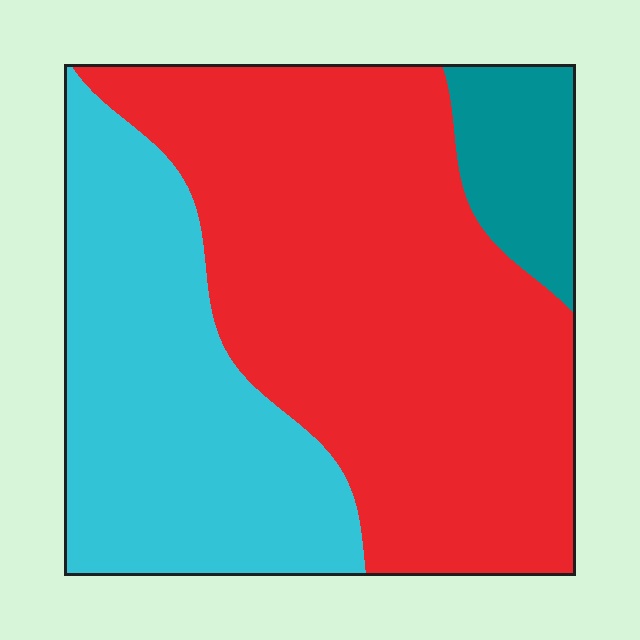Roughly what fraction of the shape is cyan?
Cyan takes up about one third (1/3) of the shape.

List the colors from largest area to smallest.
From largest to smallest: red, cyan, teal.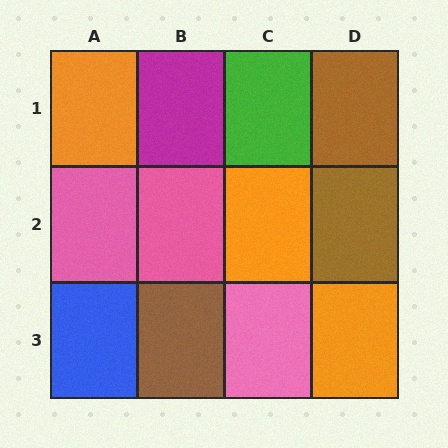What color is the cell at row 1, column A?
Orange.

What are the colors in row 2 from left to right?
Pink, pink, orange, brown.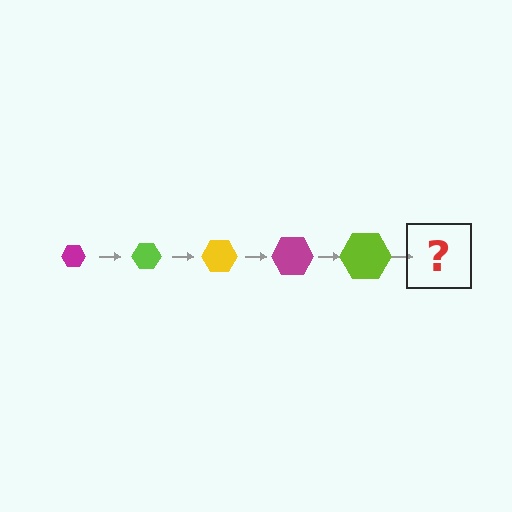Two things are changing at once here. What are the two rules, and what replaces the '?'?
The two rules are that the hexagon grows larger each step and the color cycles through magenta, lime, and yellow. The '?' should be a yellow hexagon, larger than the previous one.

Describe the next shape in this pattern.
It should be a yellow hexagon, larger than the previous one.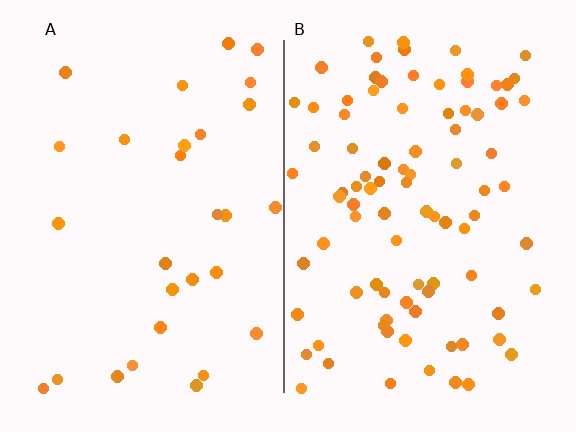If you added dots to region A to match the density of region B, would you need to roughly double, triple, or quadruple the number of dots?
Approximately triple.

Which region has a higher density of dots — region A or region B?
B (the right).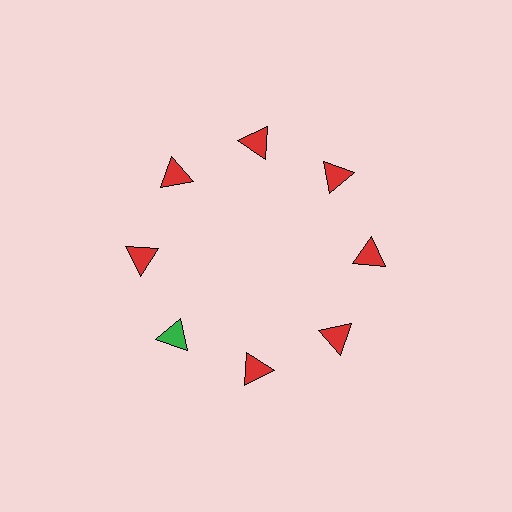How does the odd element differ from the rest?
It has a different color: green instead of red.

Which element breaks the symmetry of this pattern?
The green triangle at roughly the 8 o'clock position breaks the symmetry. All other shapes are red triangles.